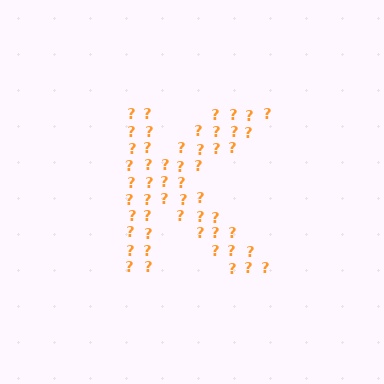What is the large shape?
The large shape is the letter K.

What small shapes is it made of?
It is made of small question marks.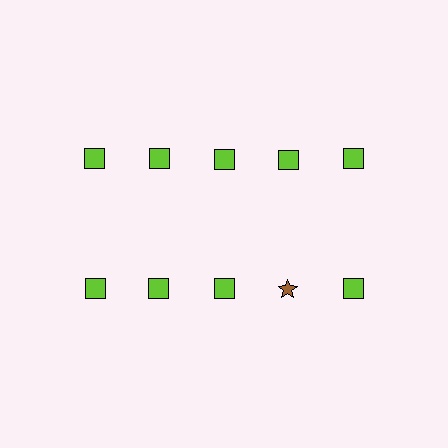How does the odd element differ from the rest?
It differs in both color (brown instead of lime) and shape (star instead of square).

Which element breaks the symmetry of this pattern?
The brown star in the second row, second from right column breaks the symmetry. All other shapes are lime squares.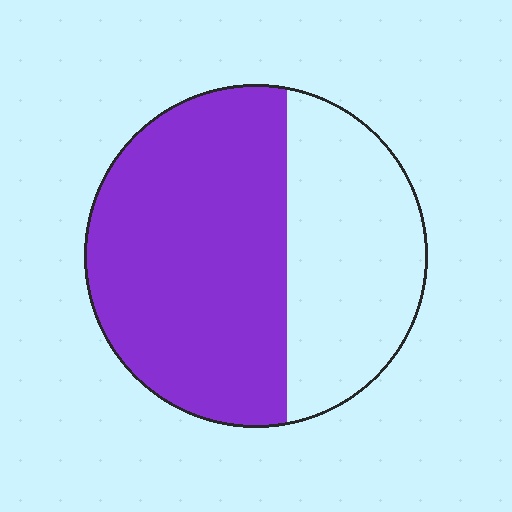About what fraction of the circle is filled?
About five eighths (5/8).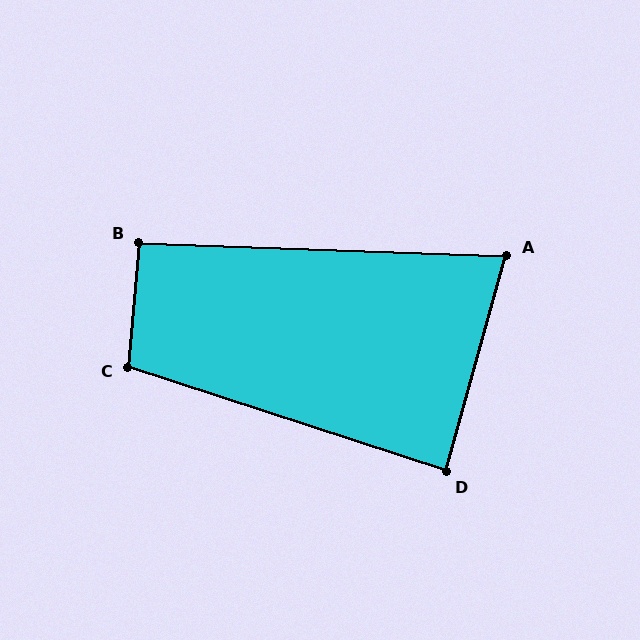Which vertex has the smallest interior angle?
A, at approximately 77 degrees.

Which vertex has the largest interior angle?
C, at approximately 103 degrees.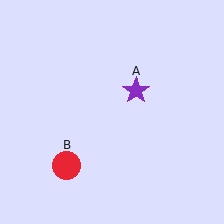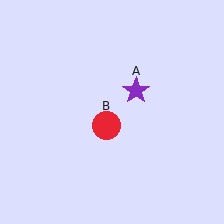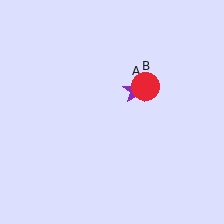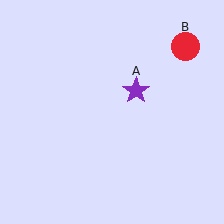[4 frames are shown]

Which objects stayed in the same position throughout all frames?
Purple star (object A) remained stationary.